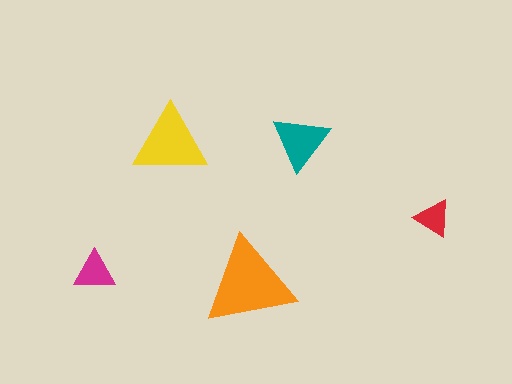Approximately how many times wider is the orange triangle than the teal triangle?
About 1.5 times wider.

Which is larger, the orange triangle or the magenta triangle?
The orange one.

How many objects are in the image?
There are 5 objects in the image.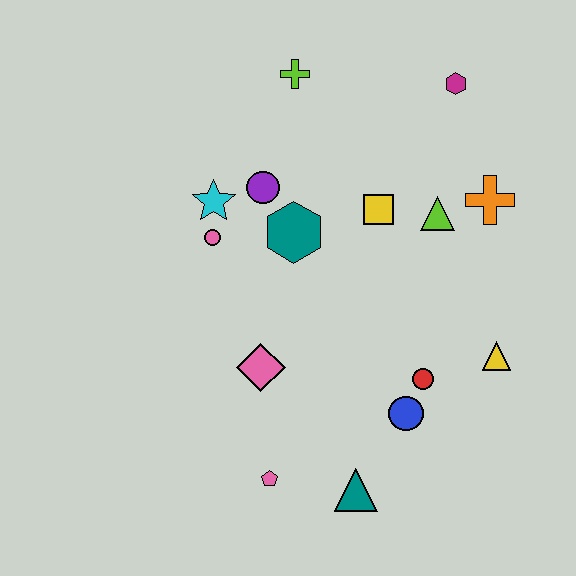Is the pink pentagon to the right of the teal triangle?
No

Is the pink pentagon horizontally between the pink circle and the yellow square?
Yes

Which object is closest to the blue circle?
The red circle is closest to the blue circle.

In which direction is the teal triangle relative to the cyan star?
The teal triangle is below the cyan star.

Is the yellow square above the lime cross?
No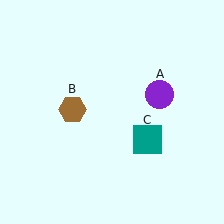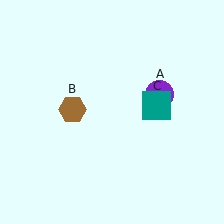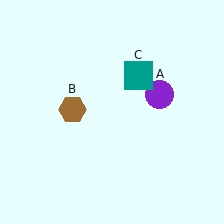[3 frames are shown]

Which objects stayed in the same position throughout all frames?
Purple circle (object A) and brown hexagon (object B) remained stationary.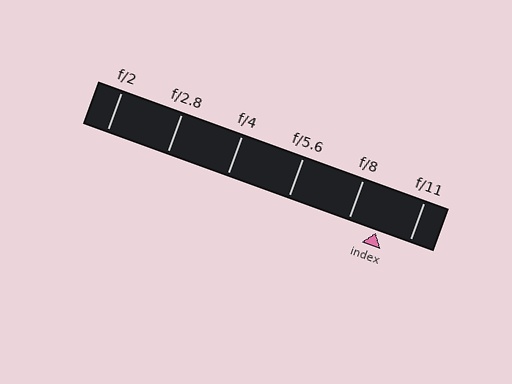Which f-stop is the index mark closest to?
The index mark is closest to f/8.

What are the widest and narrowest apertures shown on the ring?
The widest aperture shown is f/2 and the narrowest is f/11.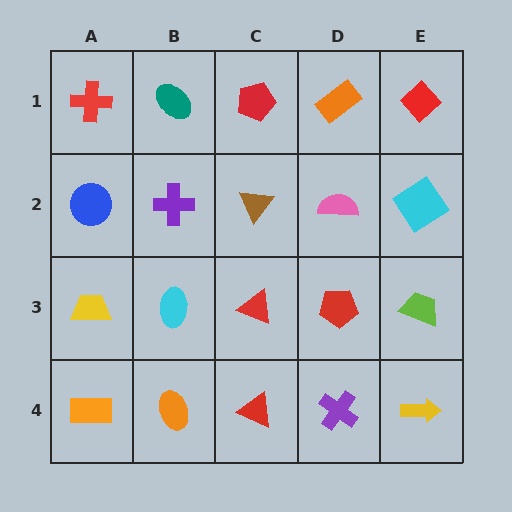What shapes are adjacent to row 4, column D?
A red pentagon (row 3, column D), a red triangle (row 4, column C), a yellow arrow (row 4, column E).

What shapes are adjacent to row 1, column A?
A blue circle (row 2, column A), a teal ellipse (row 1, column B).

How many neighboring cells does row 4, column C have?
3.